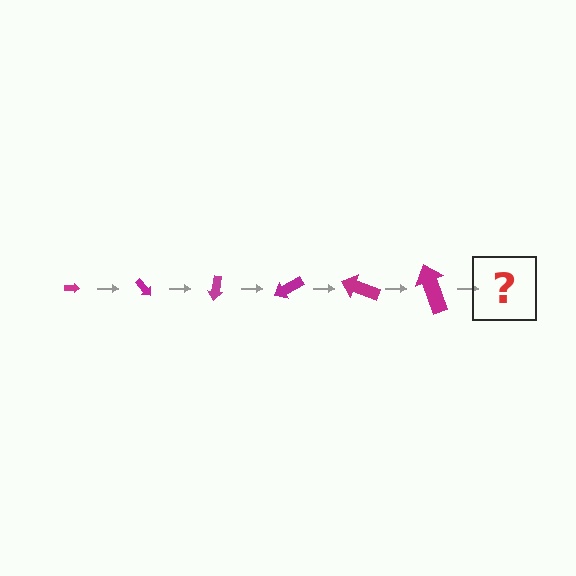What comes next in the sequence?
The next element should be an arrow, larger than the previous one and rotated 300 degrees from the start.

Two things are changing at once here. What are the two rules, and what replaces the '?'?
The two rules are that the arrow grows larger each step and it rotates 50 degrees each step. The '?' should be an arrow, larger than the previous one and rotated 300 degrees from the start.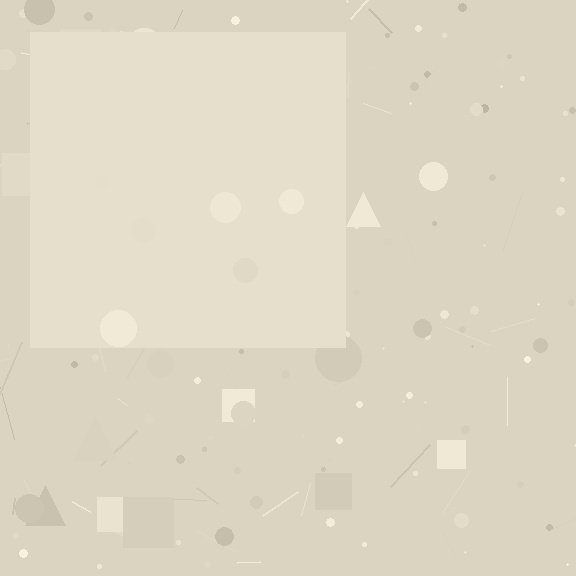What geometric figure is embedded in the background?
A square is embedded in the background.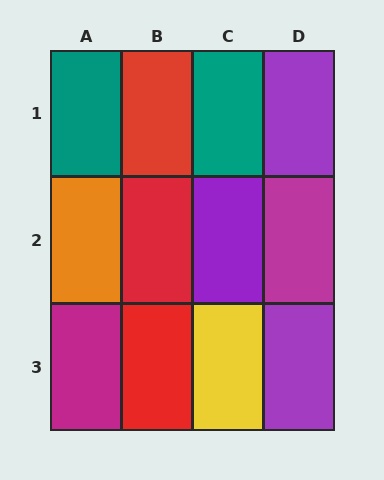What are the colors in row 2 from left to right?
Orange, red, purple, magenta.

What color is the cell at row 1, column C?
Teal.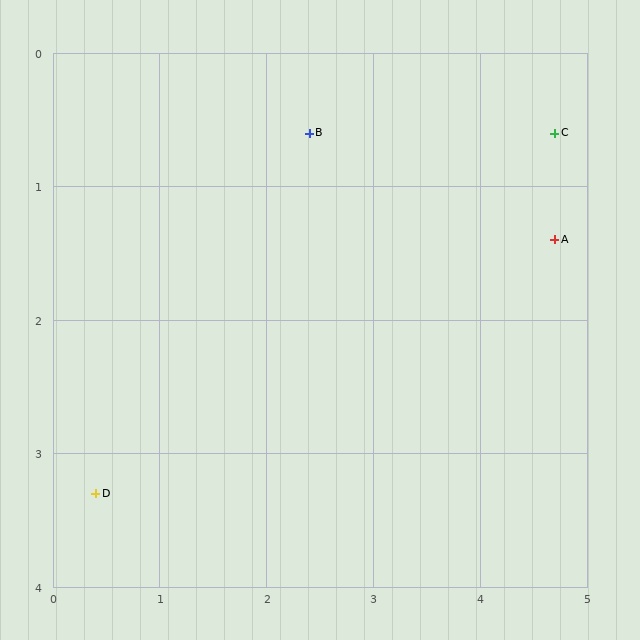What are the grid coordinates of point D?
Point D is at approximately (0.4, 3.3).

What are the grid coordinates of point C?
Point C is at approximately (4.7, 0.6).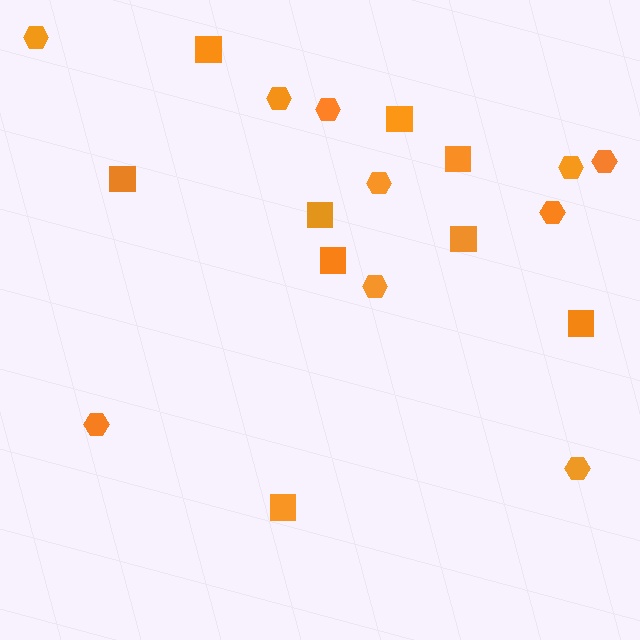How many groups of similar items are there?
There are 2 groups: one group of squares (9) and one group of hexagons (10).